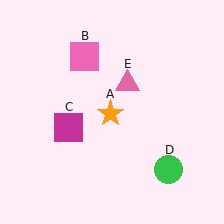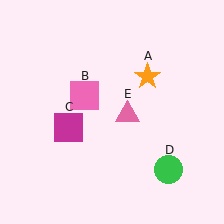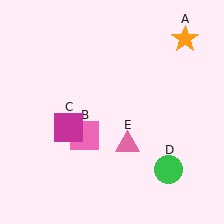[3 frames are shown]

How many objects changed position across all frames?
3 objects changed position: orange star (object A), pink square (object B), pink triangle (object E).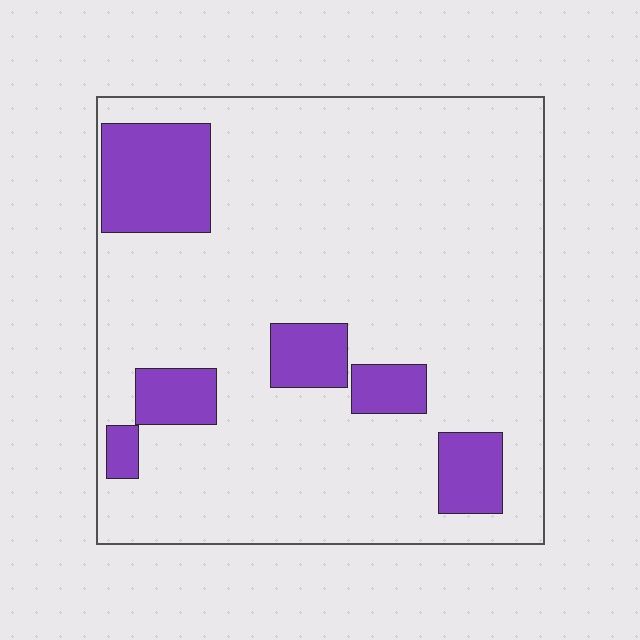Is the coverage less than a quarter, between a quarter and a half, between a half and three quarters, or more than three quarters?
Less than a quarter.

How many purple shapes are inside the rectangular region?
6.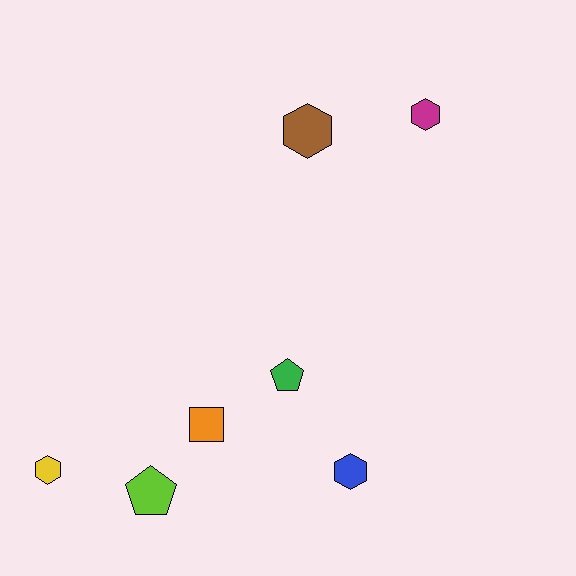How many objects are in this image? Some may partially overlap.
There are 7 objects.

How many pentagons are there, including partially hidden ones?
There are 2 pentagons.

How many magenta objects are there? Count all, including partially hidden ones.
There is 1 magenta object.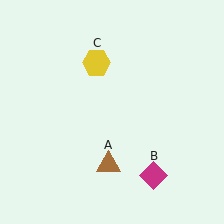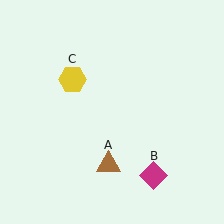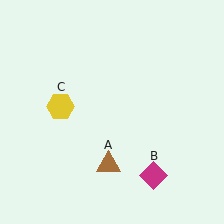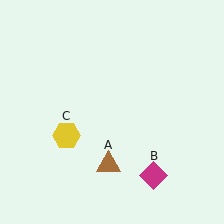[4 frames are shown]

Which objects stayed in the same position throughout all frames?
Brown triangle (object A) and magenta diamond (object B) remained stationary.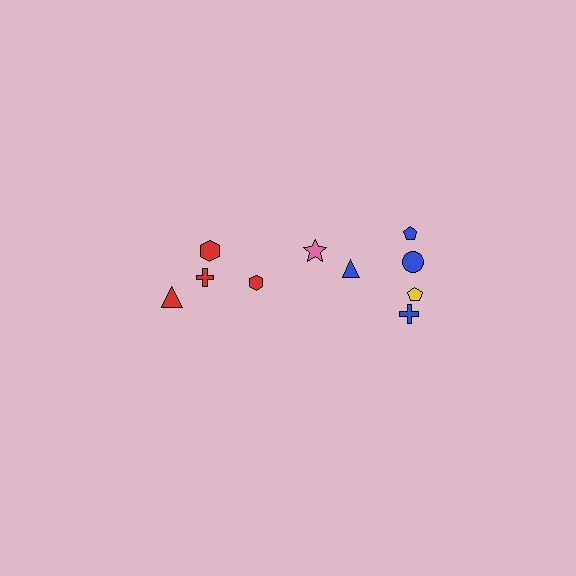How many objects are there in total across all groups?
There are 10 objects.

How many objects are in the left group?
There are 4 objects.